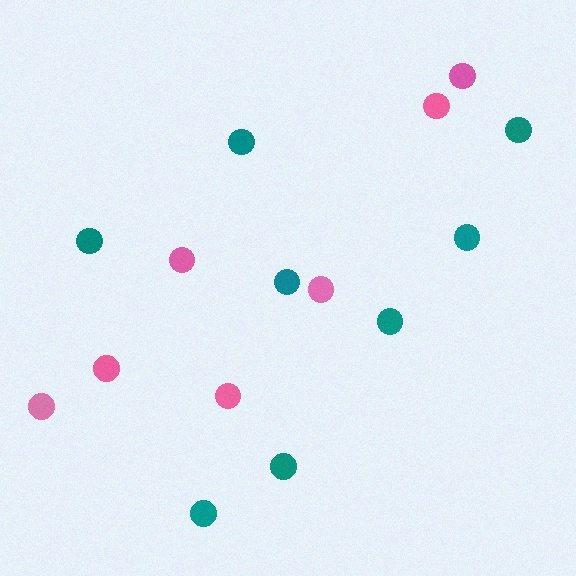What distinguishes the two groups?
There are 2 groups: one group of teal circles (8) and one group of pink circles (7).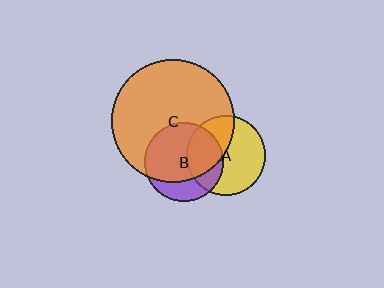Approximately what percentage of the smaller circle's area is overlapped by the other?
Approximately 75%.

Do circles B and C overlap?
Yes.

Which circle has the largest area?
Circle C (orange).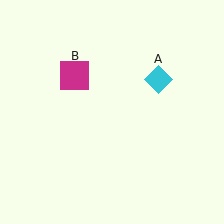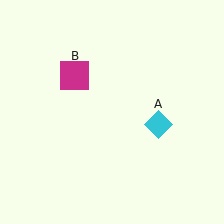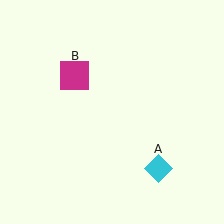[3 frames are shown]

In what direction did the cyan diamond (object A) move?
The cyan diamond (object A) moved down.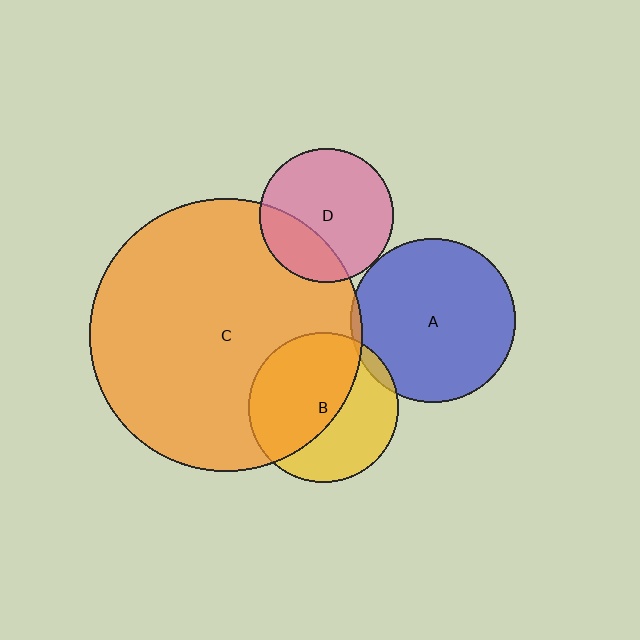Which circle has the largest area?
Circle C (orange).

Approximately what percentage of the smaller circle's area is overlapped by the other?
Approximately 5%.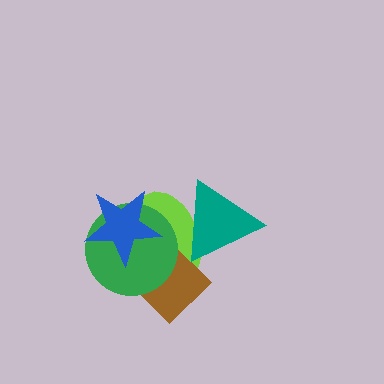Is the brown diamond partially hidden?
Yes, it is partially covered by another shape.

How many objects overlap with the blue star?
3 objects overlap with the blue star.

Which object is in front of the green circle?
The blue star is in front of the green circle.